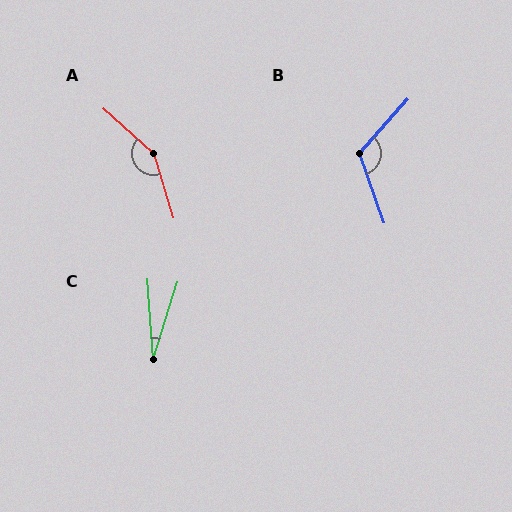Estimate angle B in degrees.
Approximately 119 degrees.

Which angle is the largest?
A, at approximately 149 degrees.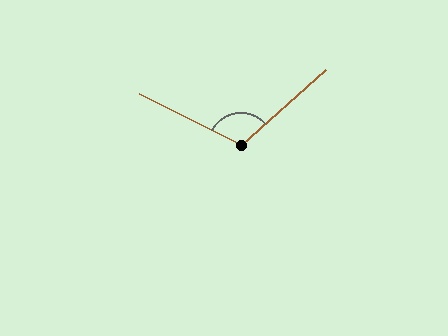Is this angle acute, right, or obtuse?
It is obtuse.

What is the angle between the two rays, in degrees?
Approximately 111 degrees.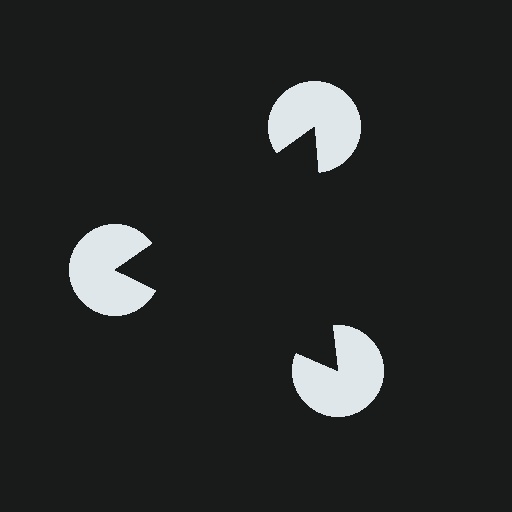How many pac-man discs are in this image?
There are 3 — one at each vertex of the illusory triangle.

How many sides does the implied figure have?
3 sides.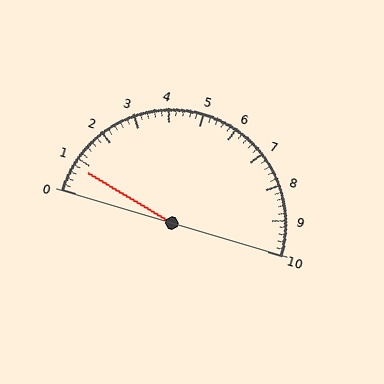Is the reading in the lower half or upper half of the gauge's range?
The reading is in the lower half of the range (0 to 10).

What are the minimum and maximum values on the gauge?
The gauge ranges from 0 to 10.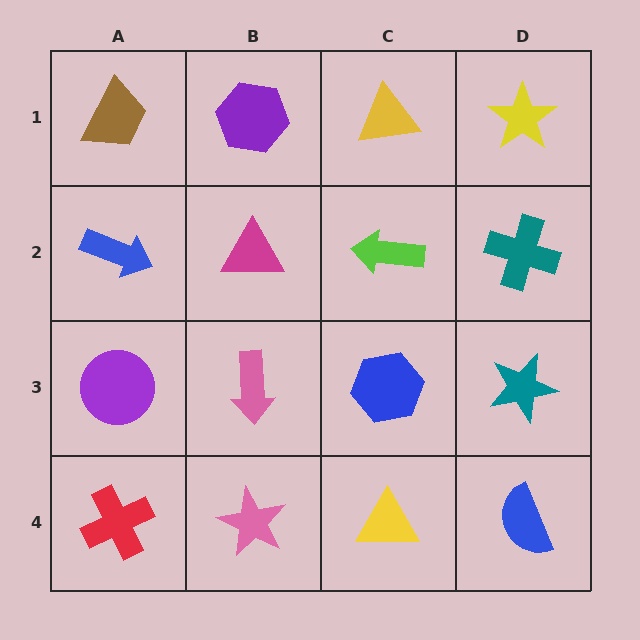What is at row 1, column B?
A purple hexagon.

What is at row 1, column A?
A brown trapezoid.